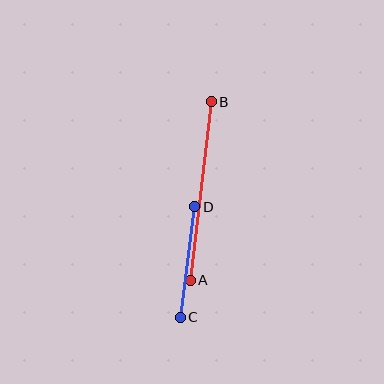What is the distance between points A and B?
The distance is approximately 180 pixels.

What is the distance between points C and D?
The distance is approximately 112 pixels.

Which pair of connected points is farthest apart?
Points A and B are farthest apart.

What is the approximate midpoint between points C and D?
The midpoint is at approximately (188, 262) pixels.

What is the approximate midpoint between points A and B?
The midpoint is at approximately (201, 191) pixels.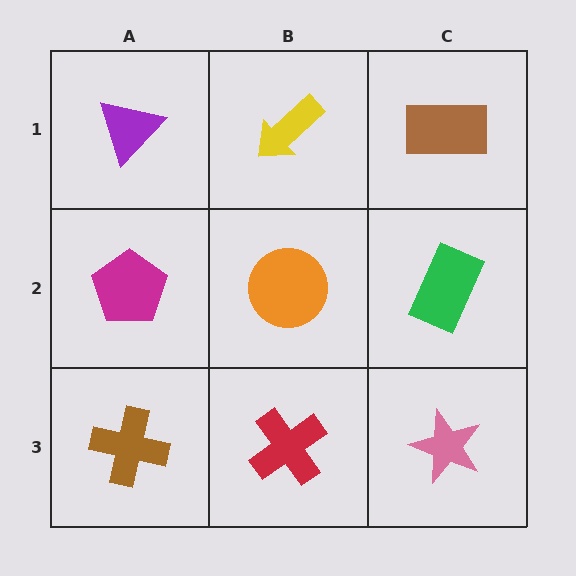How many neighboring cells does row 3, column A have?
2.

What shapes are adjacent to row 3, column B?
An orange circle (row 2, column B), a brown cross (row 3, column A), a pink star (row 3, column C).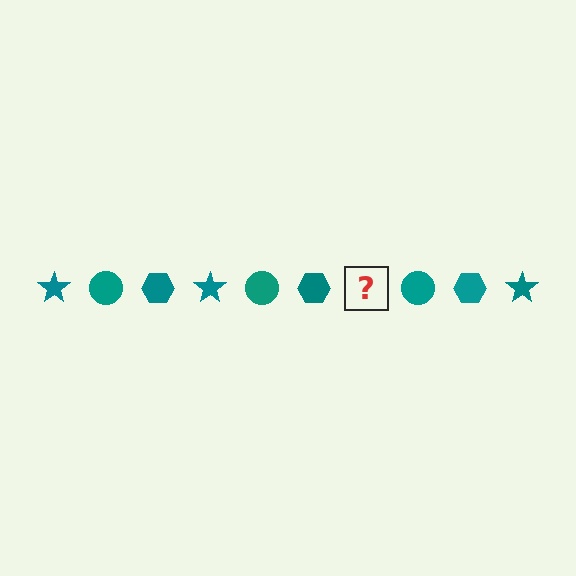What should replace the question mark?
The question mark should be replaced with a teal star.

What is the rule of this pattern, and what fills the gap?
The rule is that the pattern cycles through star, circle, hexagon shapes in teal. The gap should be filled with a teal star.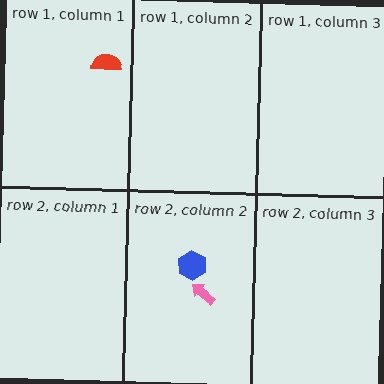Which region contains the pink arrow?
The row 2, column 2 region.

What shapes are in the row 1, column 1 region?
The red semicircle.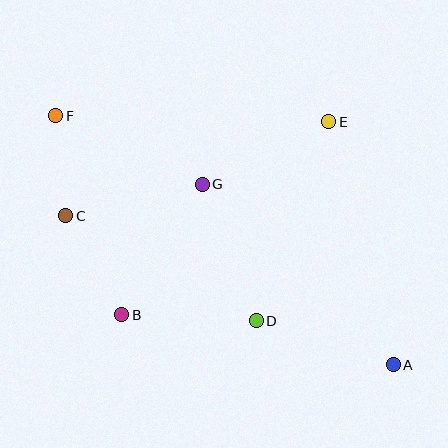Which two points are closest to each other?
Points C and F are closest to each other.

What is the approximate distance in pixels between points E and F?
The distance between E and F is approximately 273 pixels.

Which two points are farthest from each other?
Points A and F are farthest from each other.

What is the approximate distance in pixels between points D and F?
The distance between D and F is approximately 287 pixels.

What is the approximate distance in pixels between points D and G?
The distance between D and G is approximately 147 pixels.